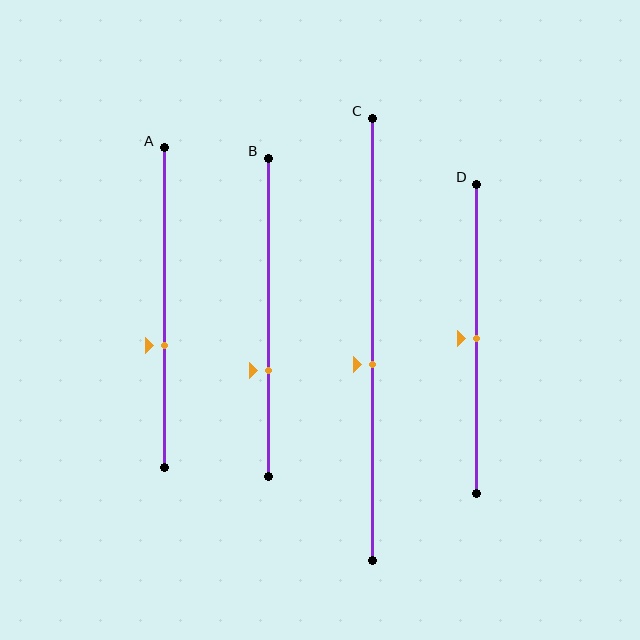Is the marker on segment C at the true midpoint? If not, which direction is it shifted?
No, the marker on segment C is shifted downward by about 6% of the segment length.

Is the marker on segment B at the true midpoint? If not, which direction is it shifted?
No, the marker on segment B is shifted downward by about 17% of the segment length.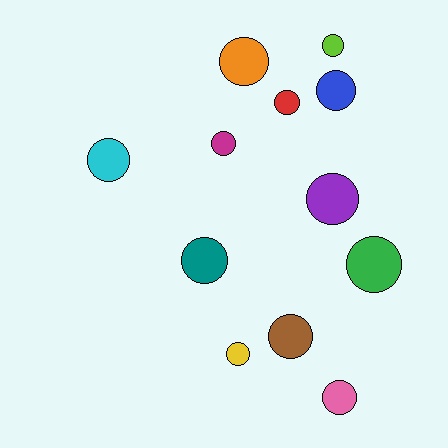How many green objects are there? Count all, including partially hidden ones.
There is 1 green object.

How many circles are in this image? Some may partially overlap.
There are 12 circles.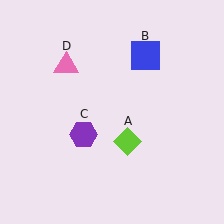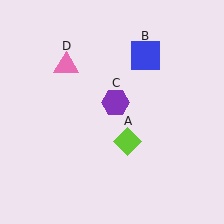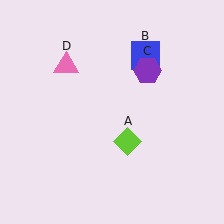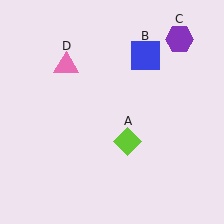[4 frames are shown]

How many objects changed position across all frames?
1 object changed position: purple hexagon (object C).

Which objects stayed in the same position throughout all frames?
Lime diamond (object A) and blue square (object B) and pink triangle (object D) remained stationary.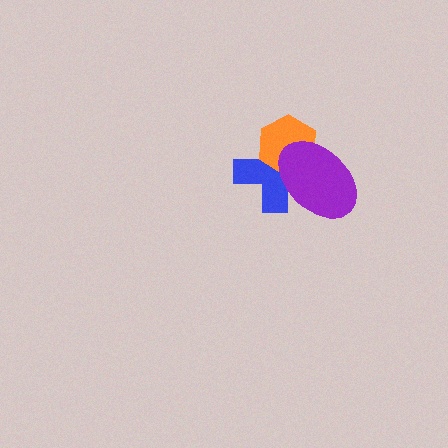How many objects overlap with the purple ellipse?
2 objects overlap with the purple ellipse.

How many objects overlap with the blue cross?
2 objects overlap with the blue cross.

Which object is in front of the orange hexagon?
The purple ellipse is in front of the orange hexagon.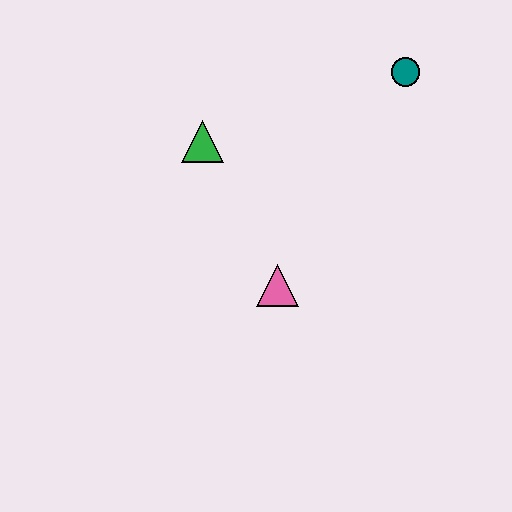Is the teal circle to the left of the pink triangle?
No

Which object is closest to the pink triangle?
The green triangle is closest to the pink triangle.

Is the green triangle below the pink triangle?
No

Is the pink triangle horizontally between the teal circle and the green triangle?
Yes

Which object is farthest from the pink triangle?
The teal circle is farthest from the pink triangle.